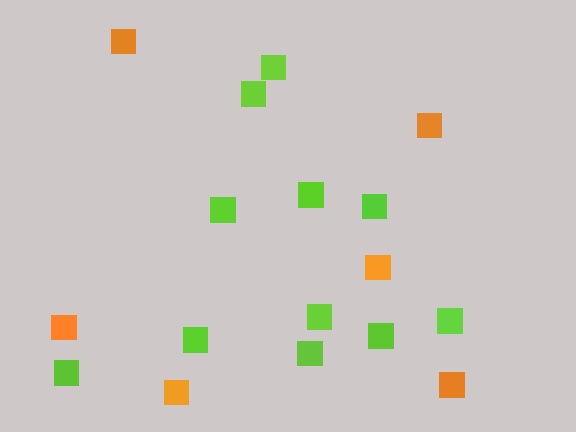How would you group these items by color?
There are 2 groups: one group of lime squares (11) and one group of orange squares (6).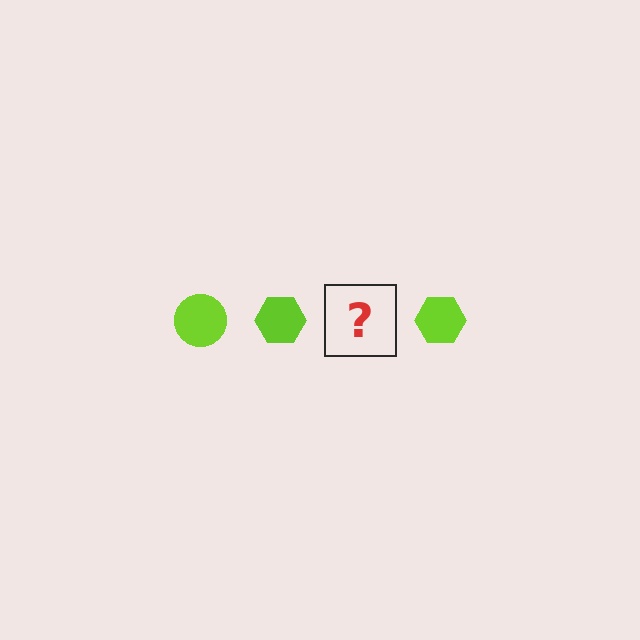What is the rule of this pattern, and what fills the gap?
The rule is that the pattern cycles through circle, hexagon shapes in lime. The gap should be filled with a lime circle.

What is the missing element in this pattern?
The missing element is a lime circle.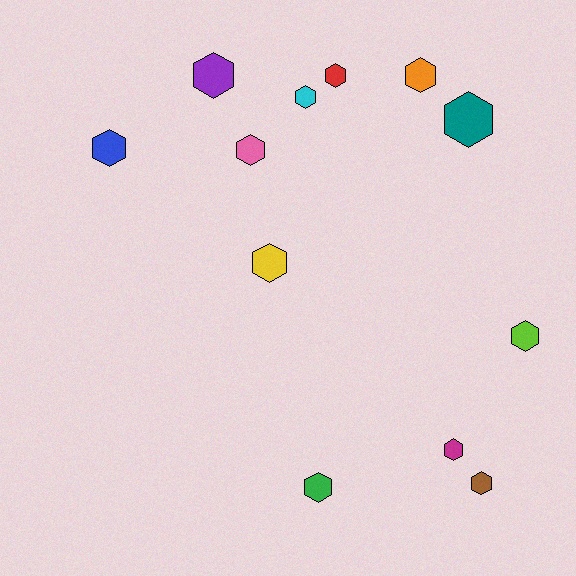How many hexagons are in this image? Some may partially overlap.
There are 12 hexagons.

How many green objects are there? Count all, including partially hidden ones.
There is 1 green object.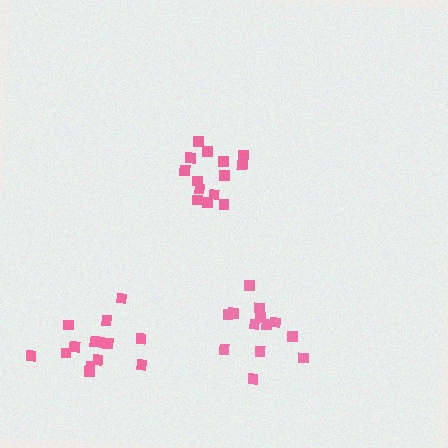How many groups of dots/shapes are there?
There are 3 groups.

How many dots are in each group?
Group 1: 13 dots, Group 2: 14 dots, Group 3: 15 dots (42 total).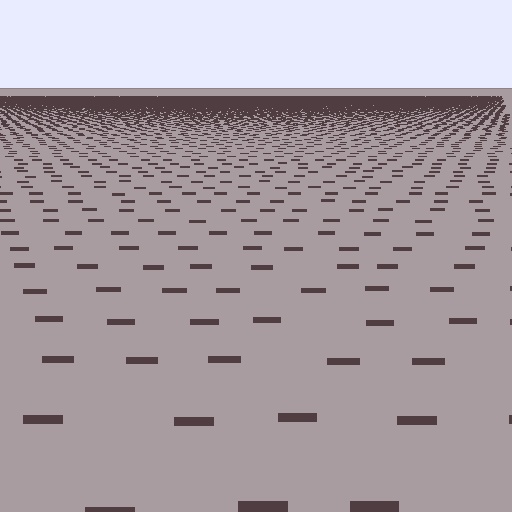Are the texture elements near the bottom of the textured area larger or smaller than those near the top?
Larger. Near the bottom, elements are closer to the viewer and appear at a bigger on-screen size.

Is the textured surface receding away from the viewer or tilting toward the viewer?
The surface is receding away from the viewer. Texture elements get smaller and denser toward the top.